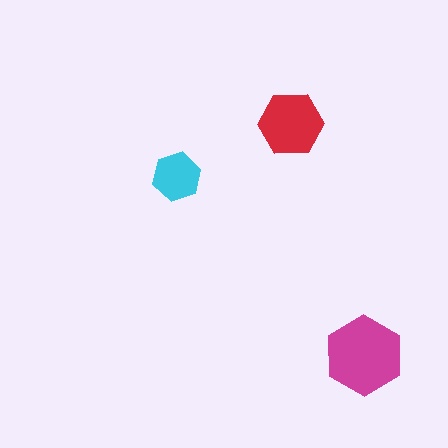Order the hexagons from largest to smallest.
the magenta one, the red one, the cyan one.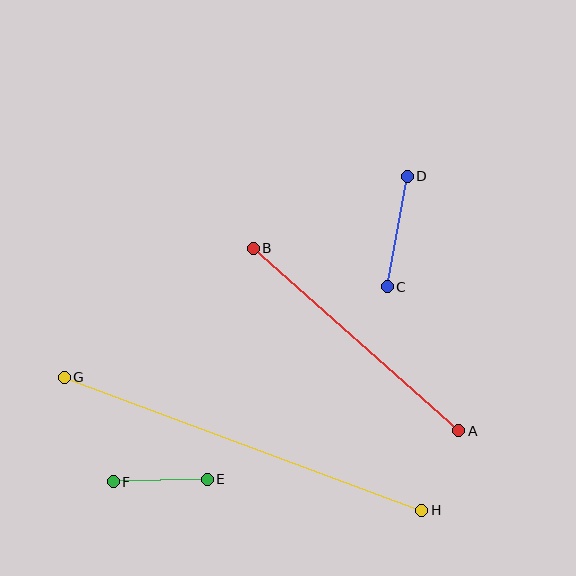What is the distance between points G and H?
The distance is approximately 382 pixels.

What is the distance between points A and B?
The distance is approximately 275 pixels.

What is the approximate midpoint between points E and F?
The midpoint is at approximately (160, 480) pixels.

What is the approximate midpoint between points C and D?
The midpoint is at approximately (397, 232) pixels.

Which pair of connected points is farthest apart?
Points G and H are farthest apart.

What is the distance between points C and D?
The distance is approximately 112 pixels.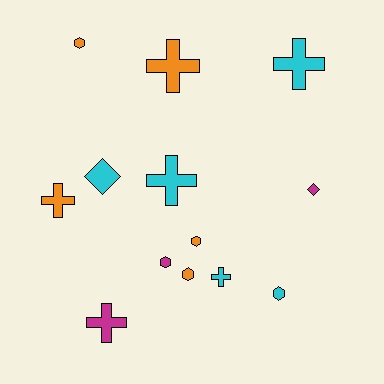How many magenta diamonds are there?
There is 1 magenta diamond.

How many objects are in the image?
There are 13 objects.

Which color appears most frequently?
Orange, with 5 objects.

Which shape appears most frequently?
Cross, with 6 objects.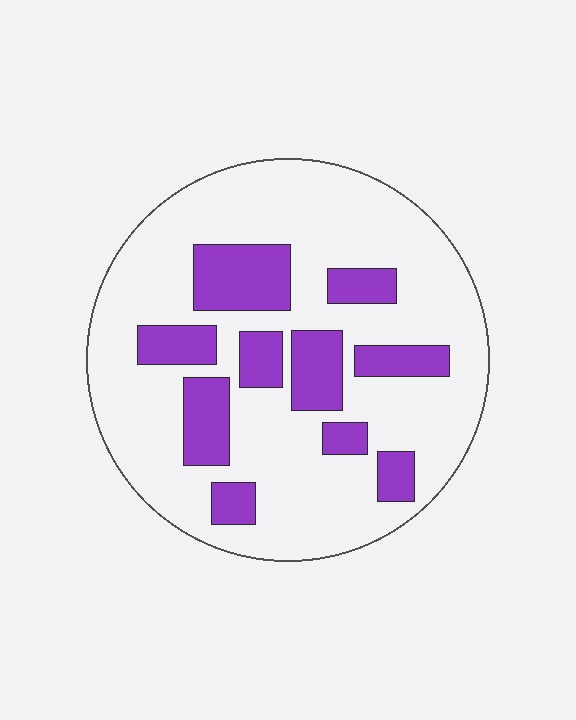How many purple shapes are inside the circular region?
10.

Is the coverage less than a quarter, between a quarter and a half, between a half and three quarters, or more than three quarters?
Less than a quarter.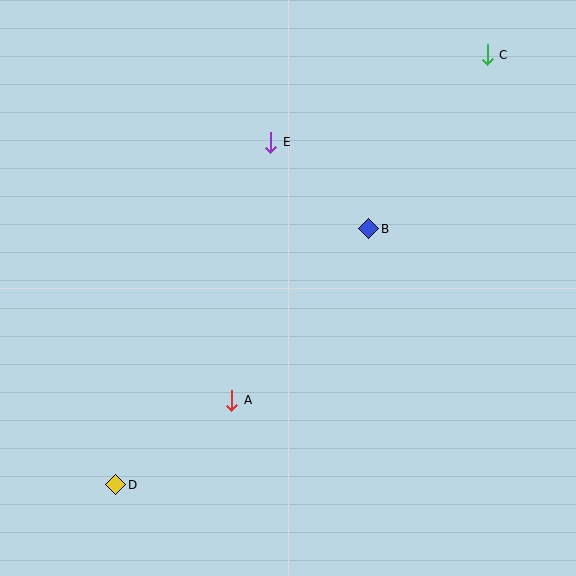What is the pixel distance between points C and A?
The distance between C and A is 430 pixels.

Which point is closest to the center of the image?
Point B at (369, 229) is closest to the center.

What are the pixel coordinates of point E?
Point E is at (271, 142).